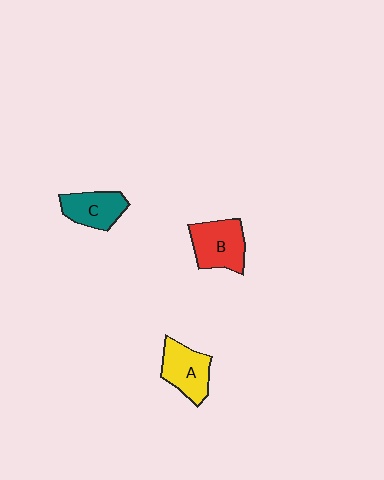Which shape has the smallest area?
Shape C (teal).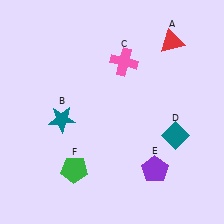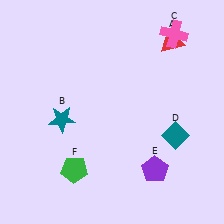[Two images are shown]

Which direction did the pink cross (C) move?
The pink cross (C) moved right.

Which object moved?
The pink cross (C) moved right.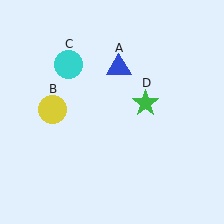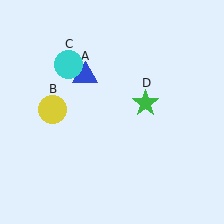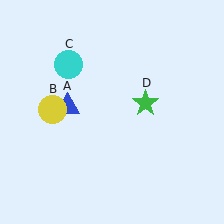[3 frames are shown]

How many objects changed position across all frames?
1 object changed position: blue triangle (object A).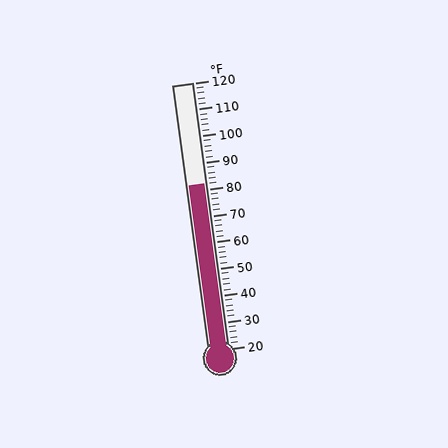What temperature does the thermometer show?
The thermometer shows approximately 82°F.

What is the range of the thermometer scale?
The thermometer scale ranges from 20°F to 120°F.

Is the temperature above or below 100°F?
The temperature is below 100°F.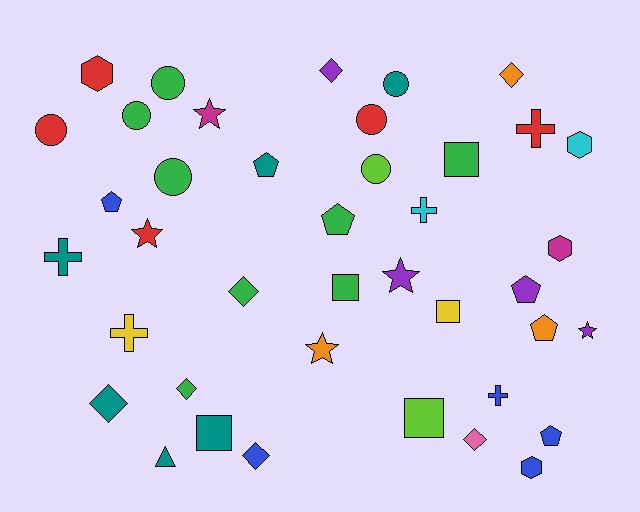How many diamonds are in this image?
There are 7 diamonds.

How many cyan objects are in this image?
There are 2 cyan objects.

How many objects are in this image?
There are 40 objects.